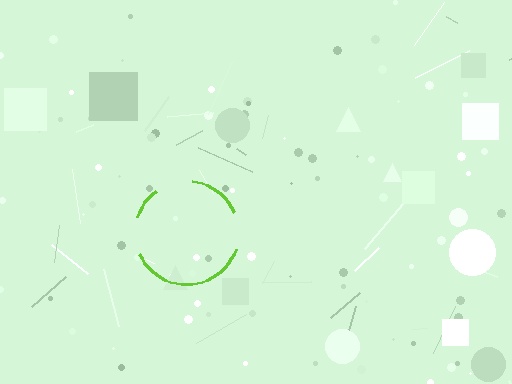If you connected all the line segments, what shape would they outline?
They would outline a circle.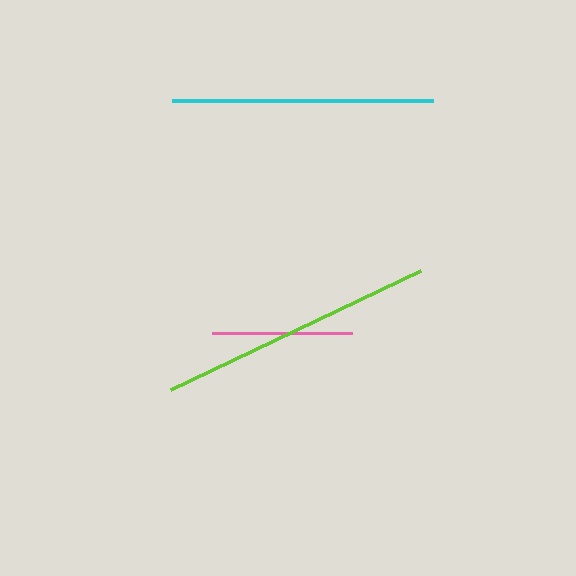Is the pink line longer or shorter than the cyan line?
The cyan line is longer than the pink line.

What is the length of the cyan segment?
The cyan segment is approximately 261 pixels long.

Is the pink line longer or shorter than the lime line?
The lime line is longer than the pink line.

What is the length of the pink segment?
The pink segment is approximately 140 pixels long.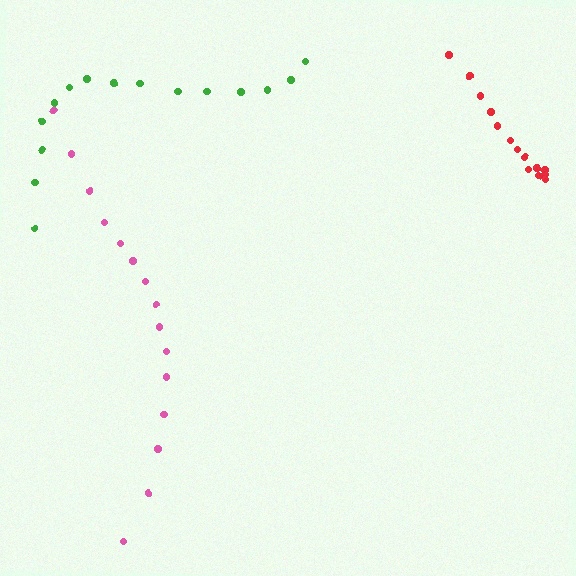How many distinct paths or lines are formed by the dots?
There are 3 distinct paths.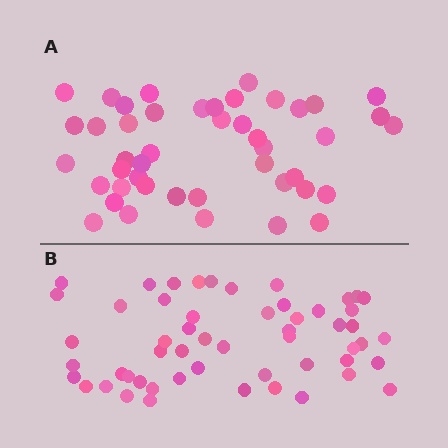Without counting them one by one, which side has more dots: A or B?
Region B (the bottom region) has more dots.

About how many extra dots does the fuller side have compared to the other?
Region B has roughly 8 or so more dots than region A.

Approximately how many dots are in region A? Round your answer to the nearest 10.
About 40 dots. (The exact count is 45, which rounds to 40.)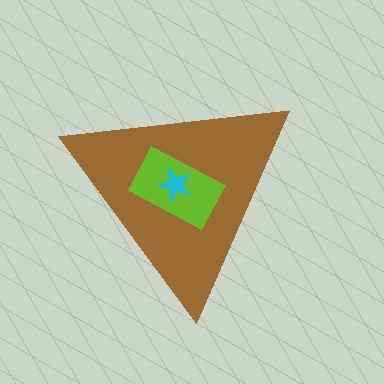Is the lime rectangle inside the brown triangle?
Yes.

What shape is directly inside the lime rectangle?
The cyan star.